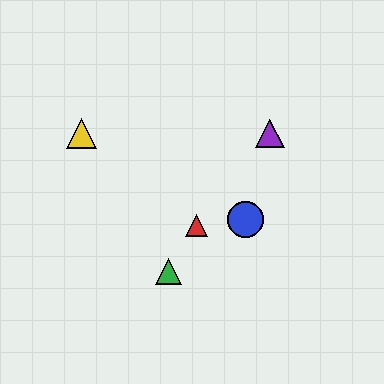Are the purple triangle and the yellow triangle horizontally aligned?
Yes, both are at y≈133.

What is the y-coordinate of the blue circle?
The blue circle is at y≈220.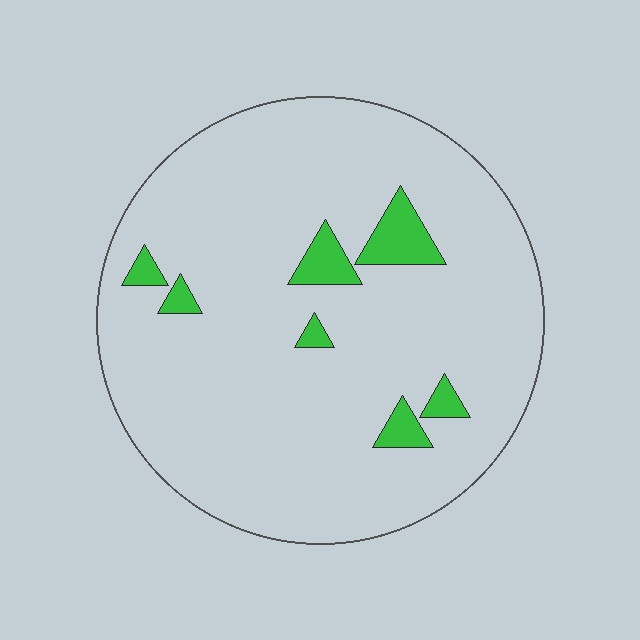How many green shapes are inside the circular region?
7.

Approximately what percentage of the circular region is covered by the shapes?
Approximately 10%.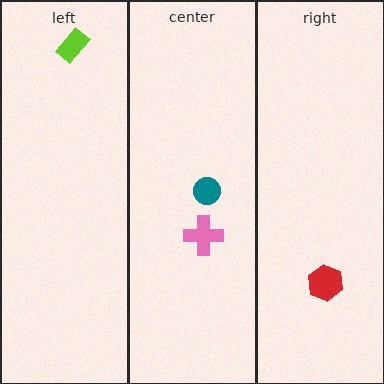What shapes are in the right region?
The red hexagon.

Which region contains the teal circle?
The center region.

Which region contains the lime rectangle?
The left region.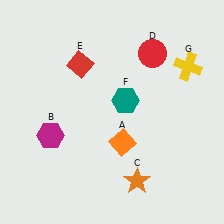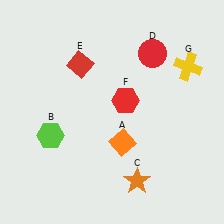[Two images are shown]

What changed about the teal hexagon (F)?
In Image 1, F is teal. In Image 2, it changed to red.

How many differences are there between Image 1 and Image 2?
There are 2 differences between the two images.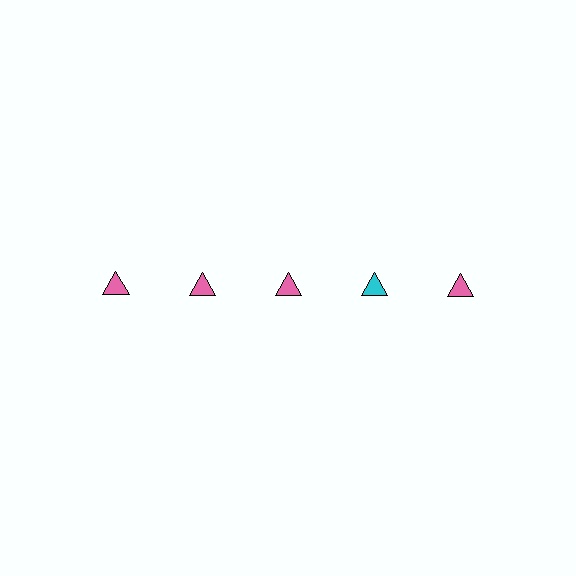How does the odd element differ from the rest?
It has a different color: cyan instead of pink.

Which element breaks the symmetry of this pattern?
The cyan triangle in the top row, second from right column breaks the symmetry. All other shapes are pink triangles.